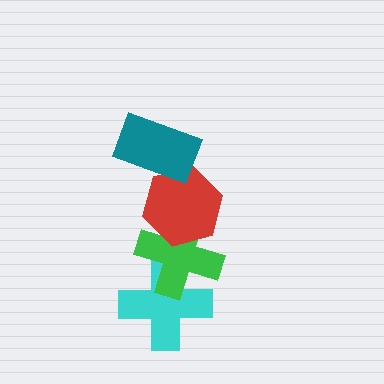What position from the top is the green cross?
The green cross is 3rd from the top.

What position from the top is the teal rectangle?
The teal rectangle is 1st from the top.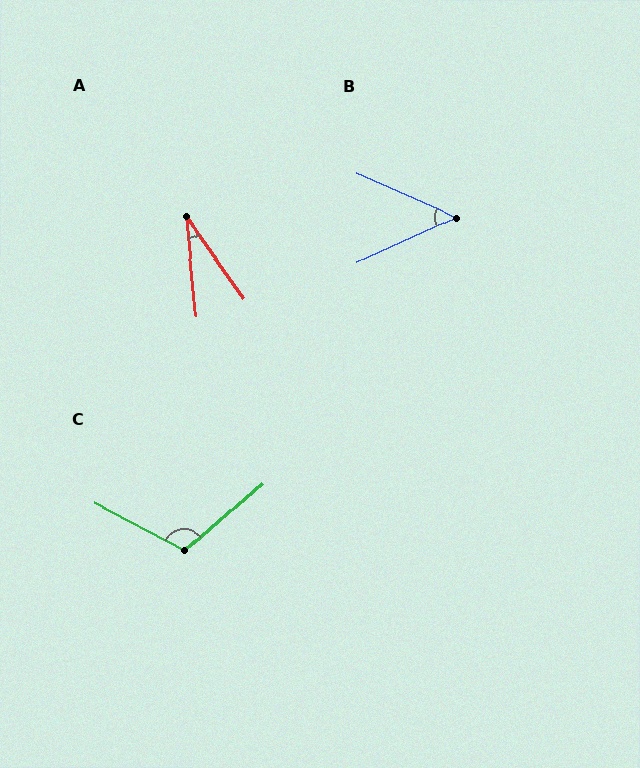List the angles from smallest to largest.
A (30°), B (48°), C (111°).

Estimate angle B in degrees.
Approximately 48 degrees.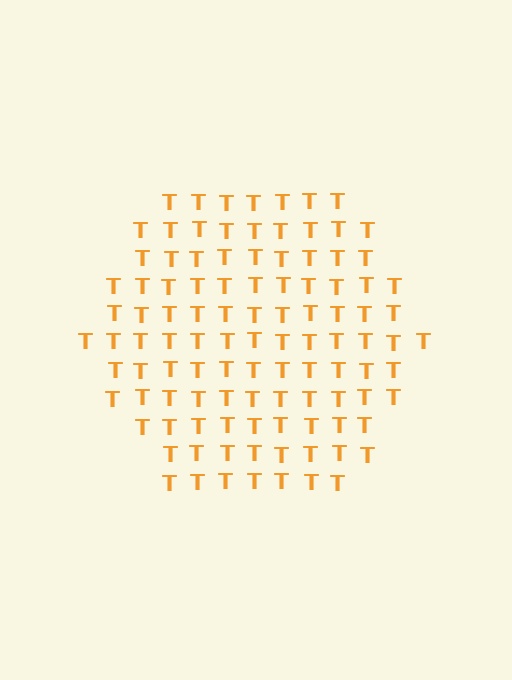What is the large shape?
The large shape is a hexagon.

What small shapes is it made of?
It is made of small letter T's.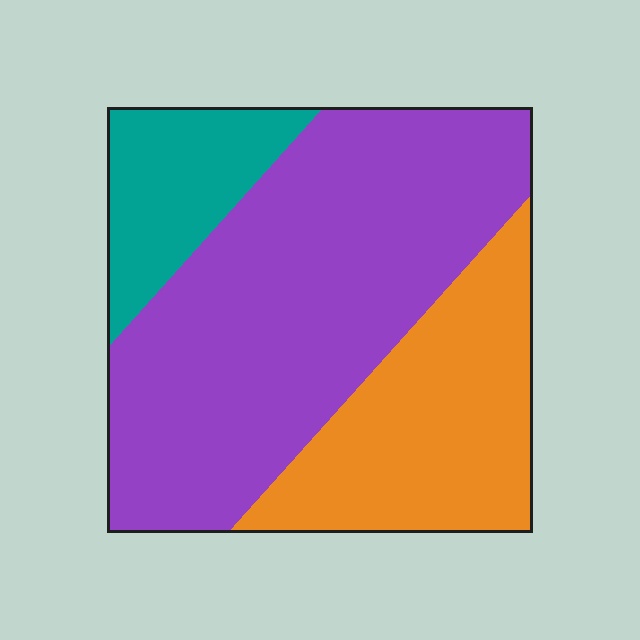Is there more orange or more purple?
Purple.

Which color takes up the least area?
Teal, at roughly 15%.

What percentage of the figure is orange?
Orange covers about 30% of the figure.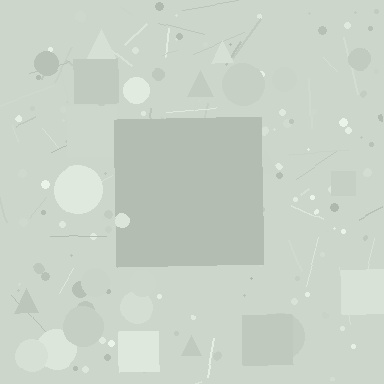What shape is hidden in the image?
A square is hidden in the image.